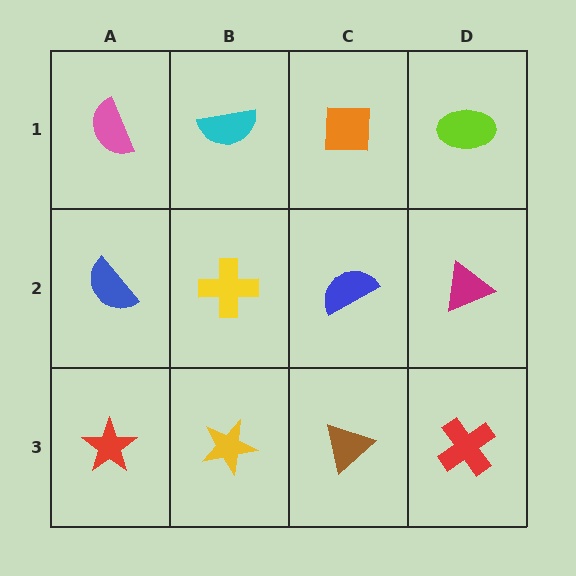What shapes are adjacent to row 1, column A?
A blue semicircle (row 2, column A), a cyan semicircle (row 1, column B).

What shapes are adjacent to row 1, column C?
A blue semicircle (row 2, column C), a cyan semicircle (row 1, column B), a lime ellipse (row 1, column D).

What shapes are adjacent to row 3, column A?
A blue semicircle (row 2, column A), a yellow star (row 3, column B).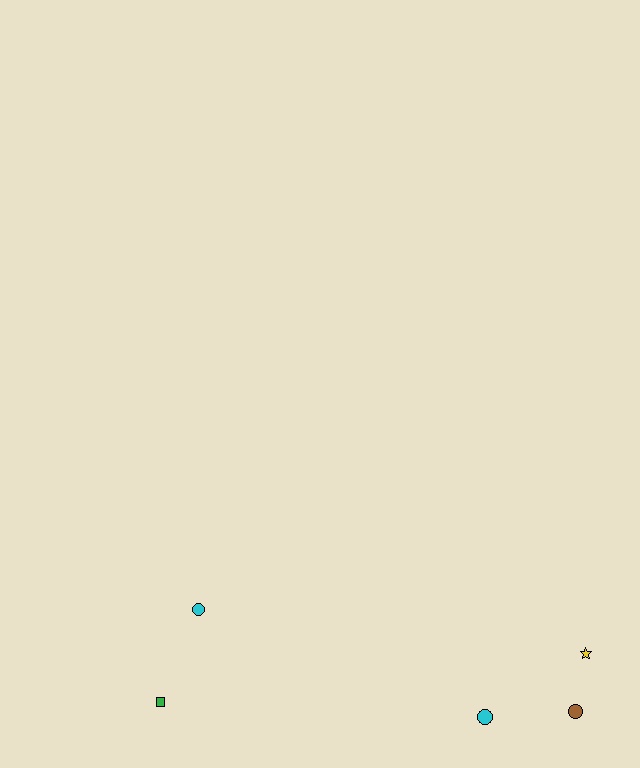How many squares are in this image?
There is 1 square.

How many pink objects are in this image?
There are no pink objects.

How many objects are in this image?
There are 5 objects.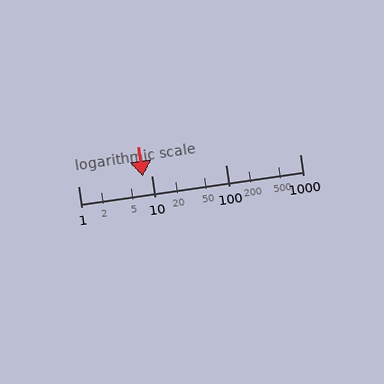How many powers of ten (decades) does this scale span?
The scale spans 3 decades, from 1 to 1000.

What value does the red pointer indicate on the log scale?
The pointer indicates approximately 7.6.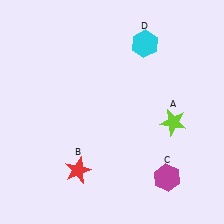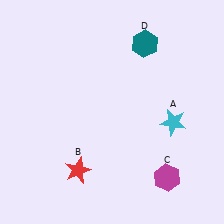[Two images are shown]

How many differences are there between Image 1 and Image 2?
There are 2 differences between the two images.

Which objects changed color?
A changed from lime to cyan. D changed from cyan to teal.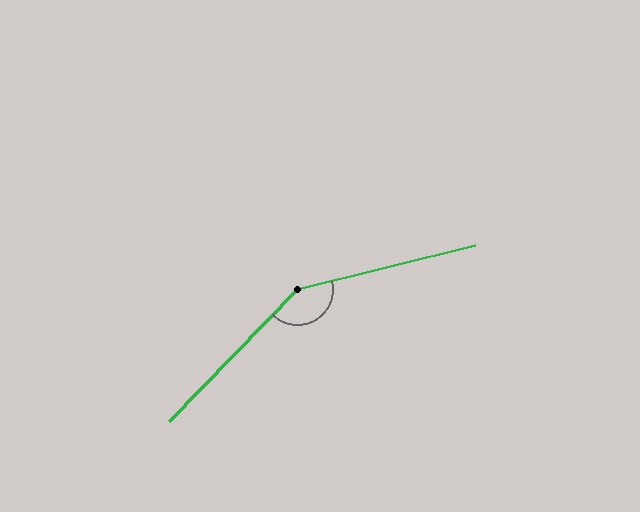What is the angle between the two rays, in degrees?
Approximately 148 degrees.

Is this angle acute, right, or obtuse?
It is obtuse.